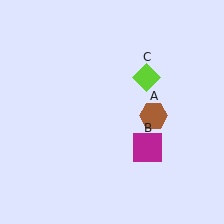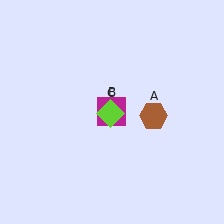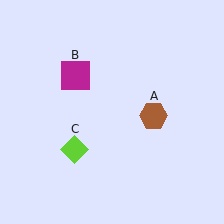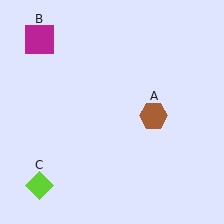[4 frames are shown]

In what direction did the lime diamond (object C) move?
The lime diamond (object C) moved down and to the left.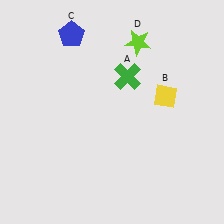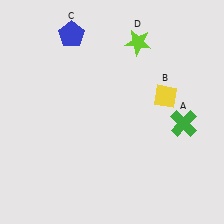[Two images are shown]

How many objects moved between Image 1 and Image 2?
1 object moved between the two images.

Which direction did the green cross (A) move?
The green cross (A) moved right.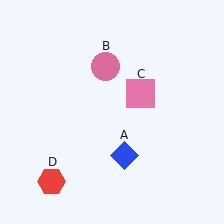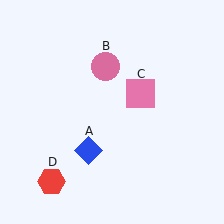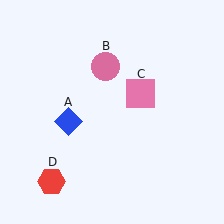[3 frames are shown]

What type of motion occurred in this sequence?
The blue diamond (object A) rotated clockwise around the center of the scene.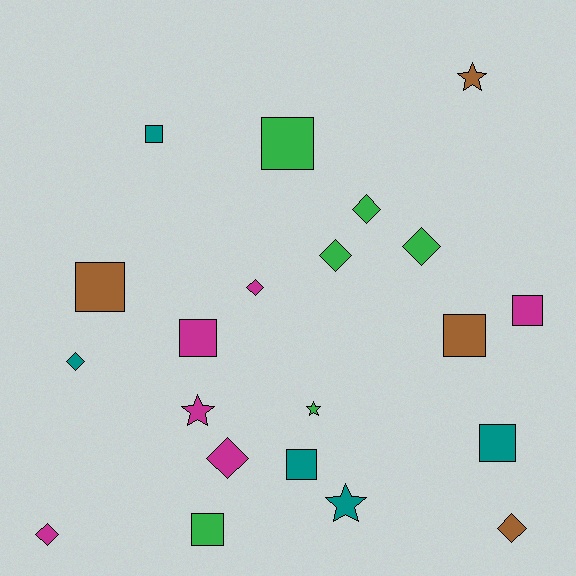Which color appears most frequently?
Green, with 6 objects.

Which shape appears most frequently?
Square, with 9 objects.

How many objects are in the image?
There are 21 objects.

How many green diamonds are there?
There are 3 green diamonds.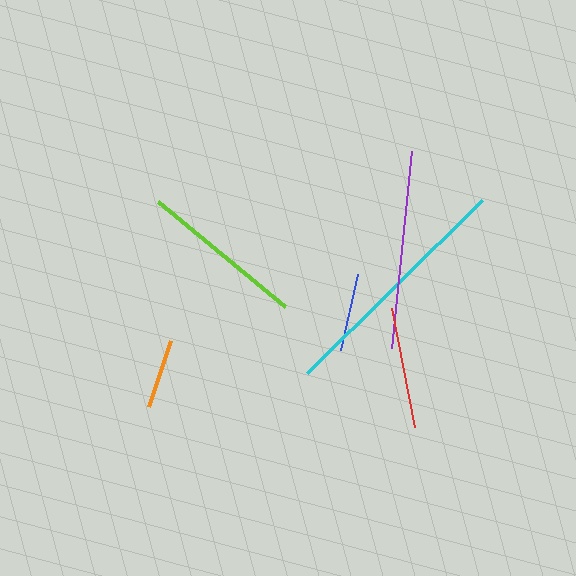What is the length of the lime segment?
The lime segment is approximately 165 pixels long.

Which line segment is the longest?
The cyan line is the longest at approximately 246 pixels.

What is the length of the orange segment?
The orange segment is approximately 69 pixels long.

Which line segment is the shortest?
The orange line is the shortest at approximately 69 pixels.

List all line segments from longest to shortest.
From longest to shortest: cyan, purple, lime, red, blue, orange.